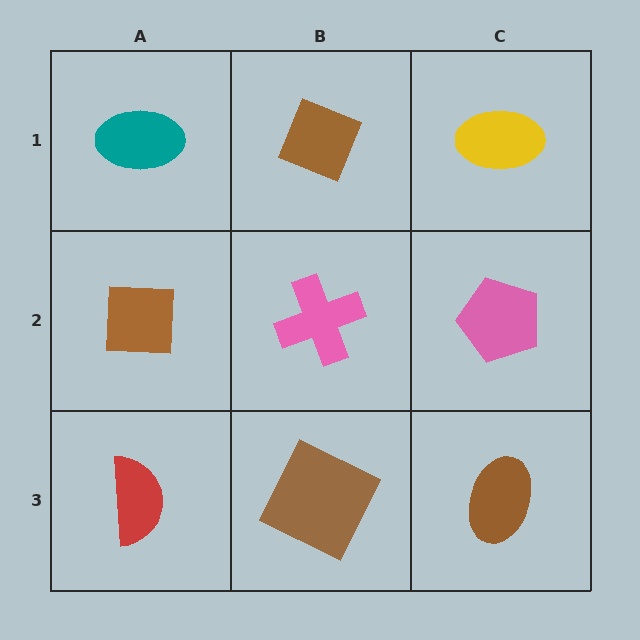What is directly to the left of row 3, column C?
A brown square.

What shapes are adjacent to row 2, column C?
A yellow ellipse (row 1, column C), a brown ellipse (row 3, column C), a pink cross (row 2, column B).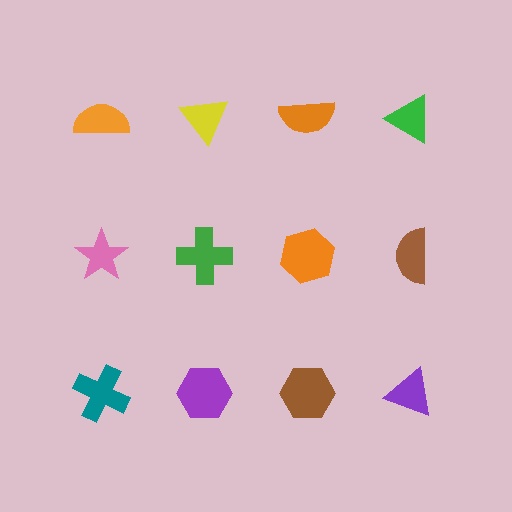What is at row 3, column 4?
A purple triangle.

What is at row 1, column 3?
An orange semicircle.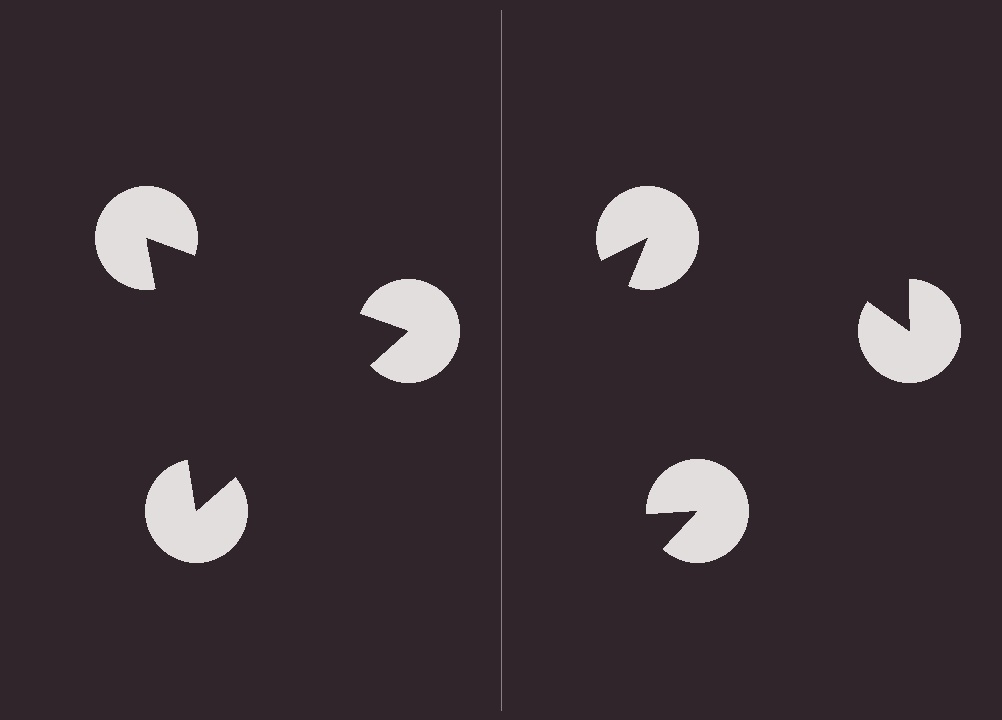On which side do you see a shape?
An illusory triangle appears on the left side. On the right side the wedge cuts are rotated, so no coherent shape forms.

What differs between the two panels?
The pac-man discs are positioned identically on both sides; only the wedge orientations differ. On the left they align to a triangle; on the right they are misaligned.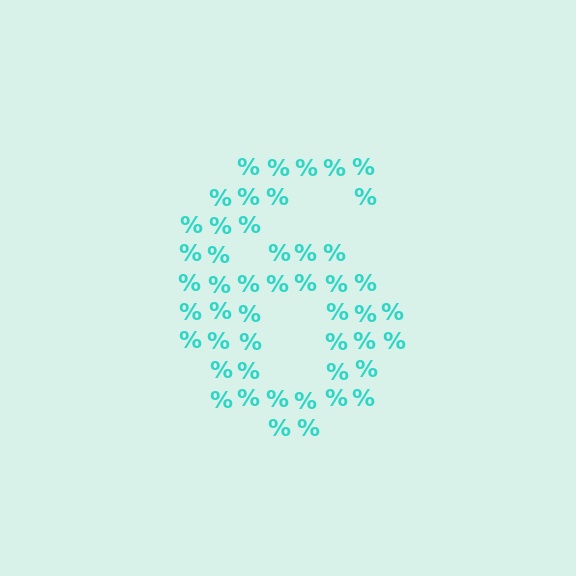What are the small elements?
The small elements are percent signs.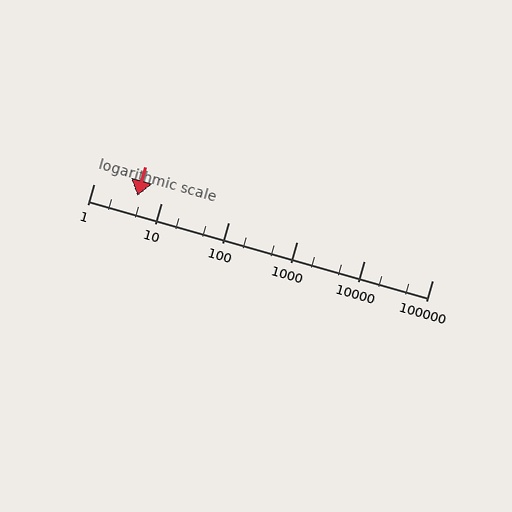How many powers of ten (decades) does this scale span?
The scale spans 5 decades, from 1 to 100000.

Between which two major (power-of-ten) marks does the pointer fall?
The pointer is between 1 and 10.